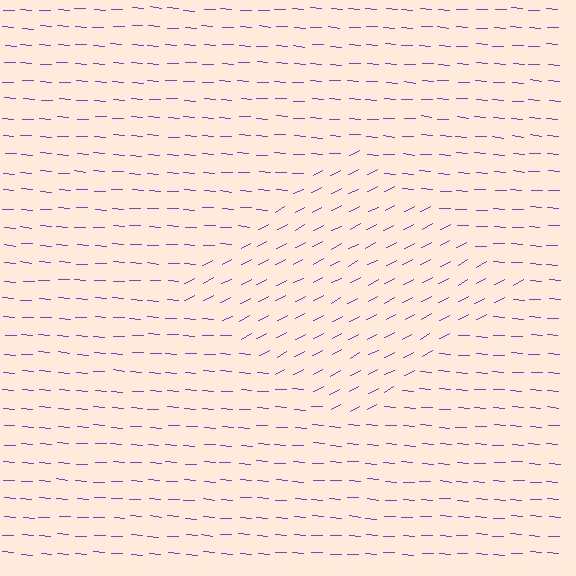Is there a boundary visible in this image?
Yes, there is a texture boundary formed by a change in line orientation.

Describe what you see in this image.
The image is filled with small purple line segments. A diamond region in the image has lines oriented differently from the surrounding lines, creating a visible texture boundary.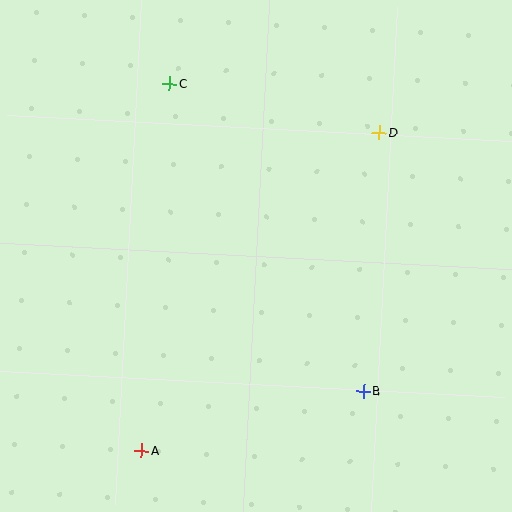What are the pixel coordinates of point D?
Point D is at (379, 133).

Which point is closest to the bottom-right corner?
Point B is closest to the bottom-right corner.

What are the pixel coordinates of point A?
Point A is at (142, 450).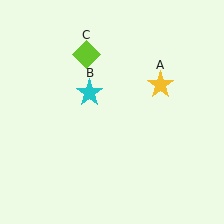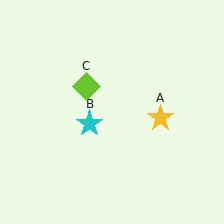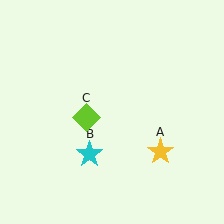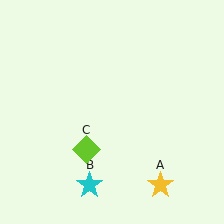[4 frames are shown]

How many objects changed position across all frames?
3 objects changed position: yellow star (object A), cyan star (object B), lime diamond (object C).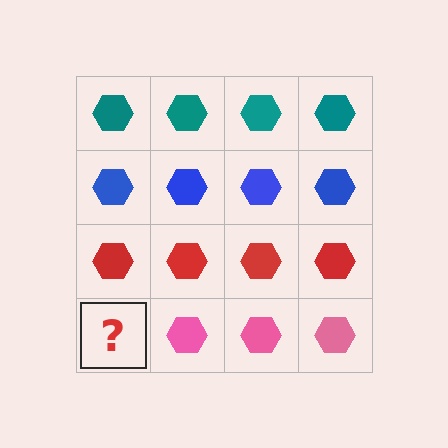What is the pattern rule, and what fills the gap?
The rule is that each row has a consistent color. The gap should be filled with a pink hexagon.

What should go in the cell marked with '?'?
The missing cell should contain a pink hexagon.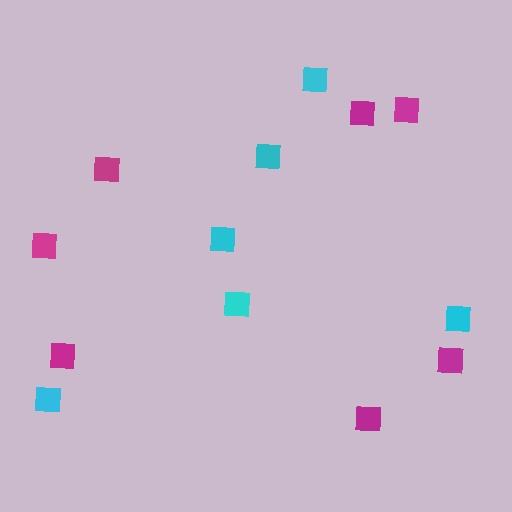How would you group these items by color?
There are 2 groups: one group of cyan squares (6) and one group of magenta squares (7).